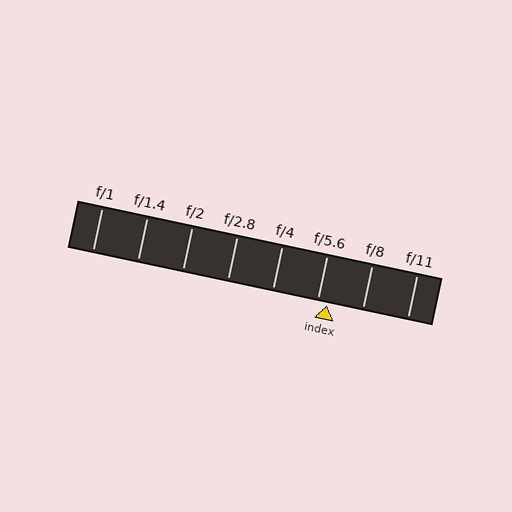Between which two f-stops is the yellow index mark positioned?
The index mark is between f/5.6 and f/8.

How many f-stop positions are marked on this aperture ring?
There are 8 f-stop positions marked.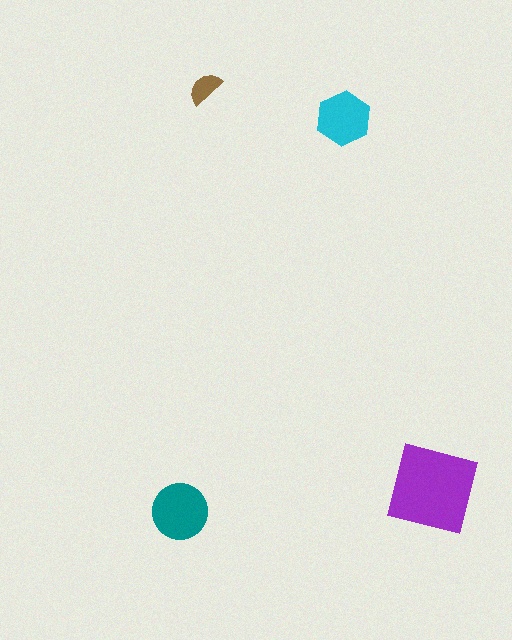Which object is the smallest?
The brown semicircle.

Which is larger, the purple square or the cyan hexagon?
The purple square.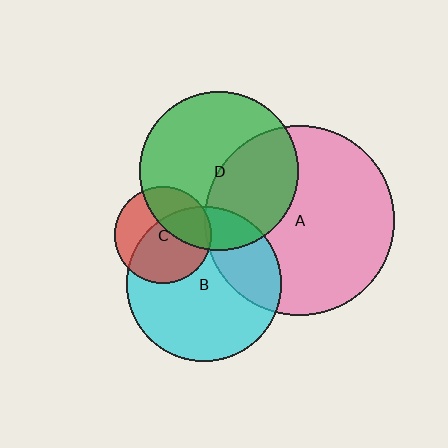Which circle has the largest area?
Circle A (pink).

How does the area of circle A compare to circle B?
Approximately 1.5 times.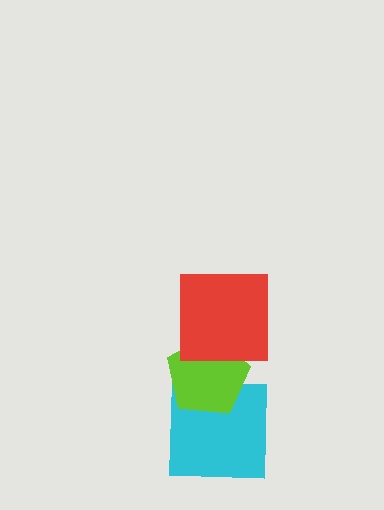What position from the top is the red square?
The red square is 1st from the top.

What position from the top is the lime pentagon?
The lime pentagon is 2nd from the top.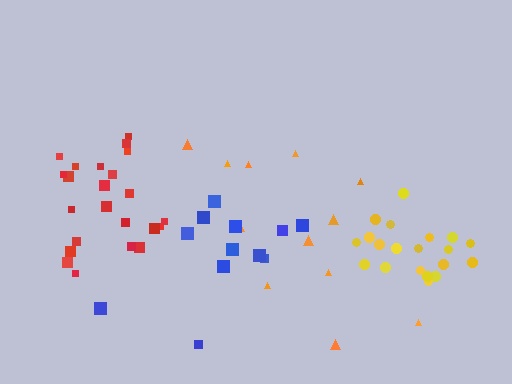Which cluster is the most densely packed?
Yellow.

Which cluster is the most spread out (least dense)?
Orange.